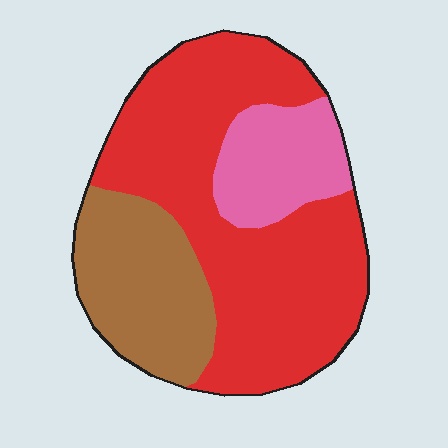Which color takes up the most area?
Red, at roughly 60%.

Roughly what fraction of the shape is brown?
Brown takes up about one quarter (1/4) of the shape.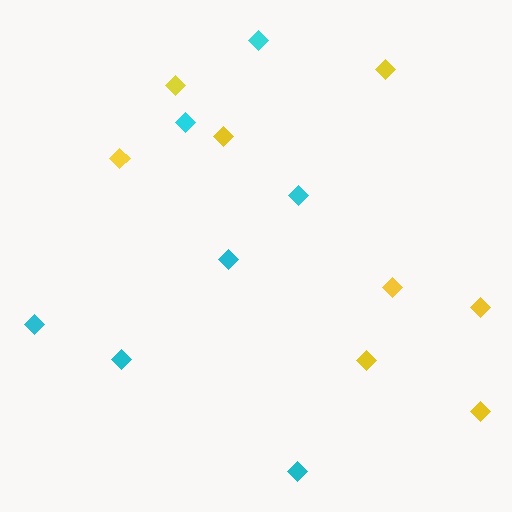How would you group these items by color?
There are 2 groups: one group of yellow diamonds (8) and one group of cyan diamonds (7).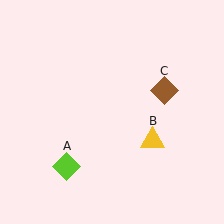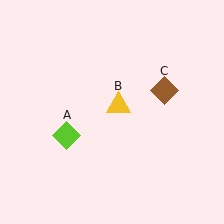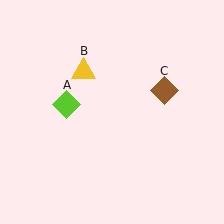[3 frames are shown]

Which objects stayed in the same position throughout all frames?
Brown diamond (object C) remained stationary.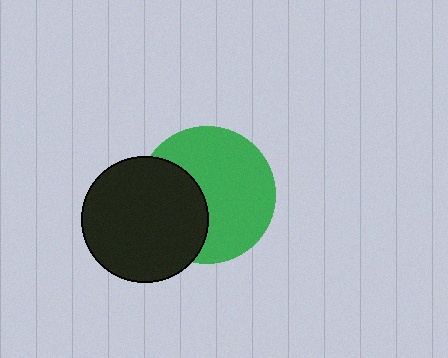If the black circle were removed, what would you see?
You would see the complete green circle.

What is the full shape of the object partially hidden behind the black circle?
The partially hidden object is a green circle.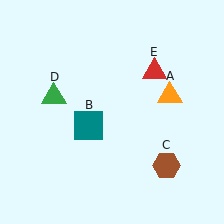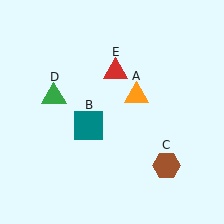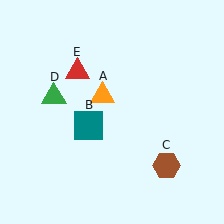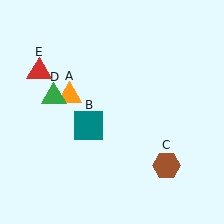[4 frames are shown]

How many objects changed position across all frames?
2 objects changed position: orange triangle (object A), red triangle (object E).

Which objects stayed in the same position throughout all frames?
Teal square (object B) and brown hexagon (object C) and green triangle (object D) remained stationary.